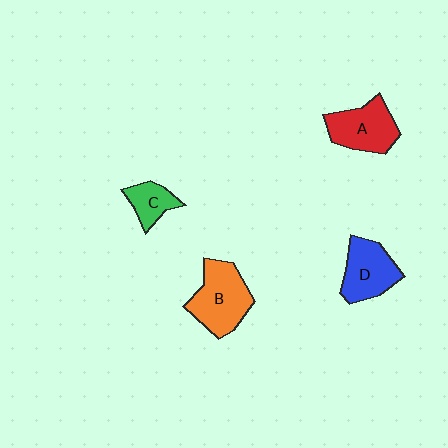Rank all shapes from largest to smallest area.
From largest to smallest: B (orange), A (red), D (blue), C (green).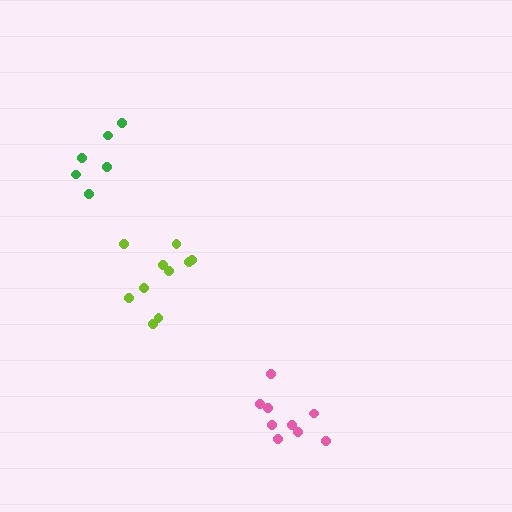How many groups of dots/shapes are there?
There are 3 groups.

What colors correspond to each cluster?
The clusters are colored: pink, lime, green.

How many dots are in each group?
Group 1: 9 dots, Group 2: 10 dots, Group 3: 6 dots (25 total).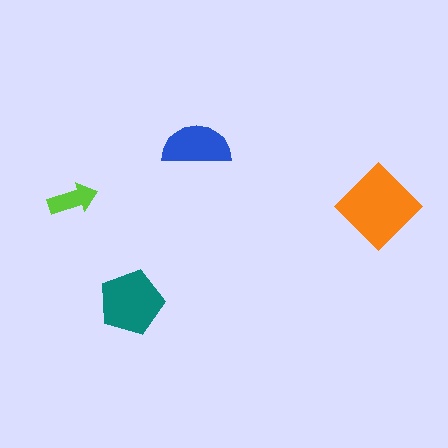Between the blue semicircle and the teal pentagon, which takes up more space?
The teal pentagon.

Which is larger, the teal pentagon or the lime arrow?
The teal pentagon.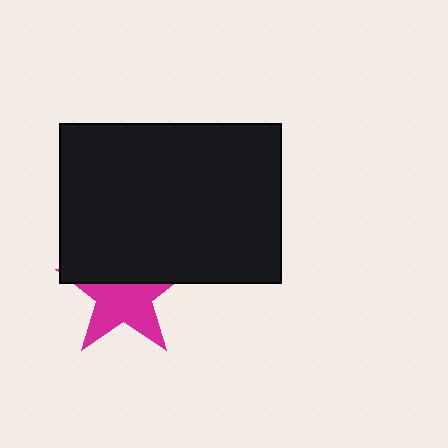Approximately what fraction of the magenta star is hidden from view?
Roughly 41% of the magenta star is hidden behind the black rectangle.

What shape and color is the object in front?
The object in front is a black rectangle.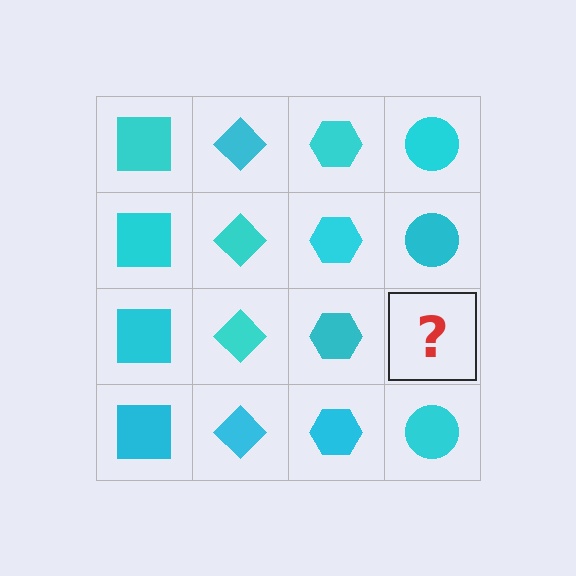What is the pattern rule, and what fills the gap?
The rule is that each column has a consistent shape. The gap should be filled with a cyan circle.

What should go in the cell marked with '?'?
The missing cell should contain a cyan circle.